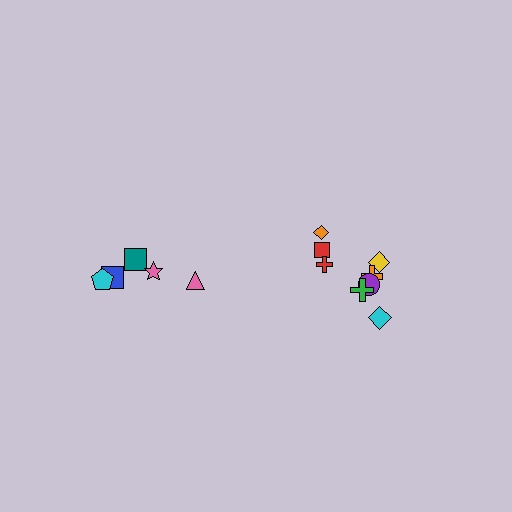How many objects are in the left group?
There are 5 objects.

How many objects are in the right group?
There are 8 objects.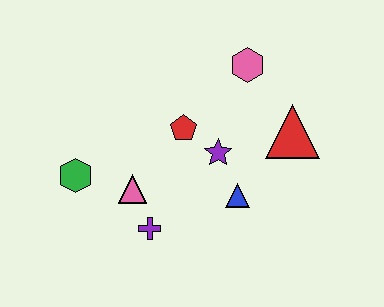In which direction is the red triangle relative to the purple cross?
The red triangle is to the right of the purple cross.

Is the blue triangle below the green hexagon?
Yes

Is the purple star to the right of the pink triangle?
Yes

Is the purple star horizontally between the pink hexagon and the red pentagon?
Yes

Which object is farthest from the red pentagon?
The green hexagon is farthest from the red pentagon.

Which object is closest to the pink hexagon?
The red triangle is closest to the pink hexagon.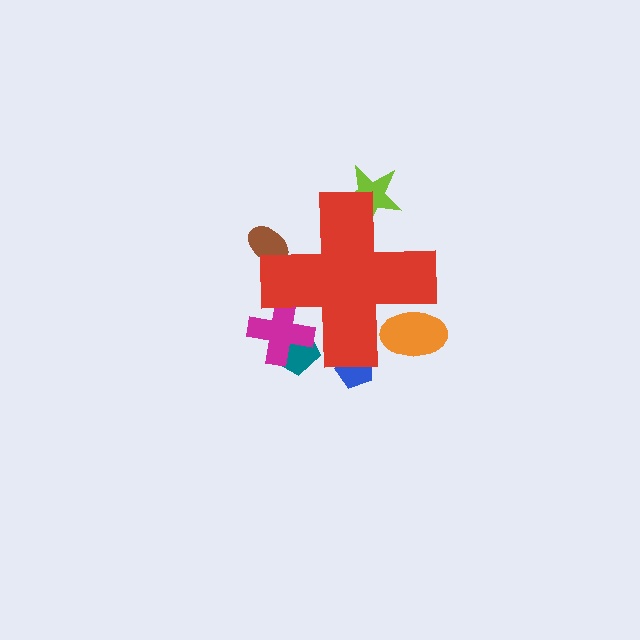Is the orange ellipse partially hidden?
Yes, the orange ellipse is partially hidden behind the red cross.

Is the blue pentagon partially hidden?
Yes, the blue pentagon is partially hidden behind the red cross.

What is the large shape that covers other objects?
A red cross.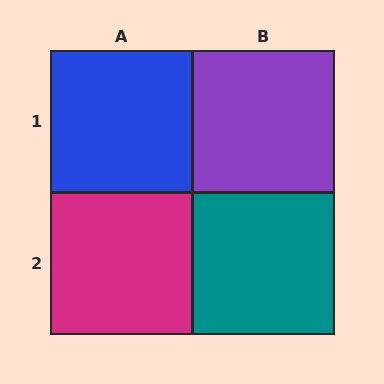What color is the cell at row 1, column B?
Purple.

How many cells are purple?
1 cell is purple.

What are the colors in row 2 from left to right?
Magenta, teal.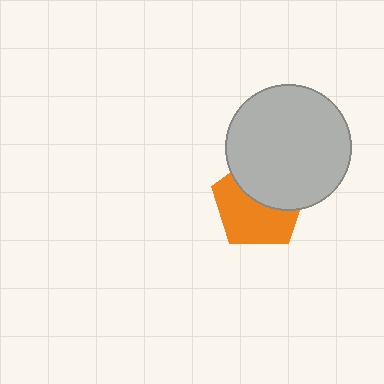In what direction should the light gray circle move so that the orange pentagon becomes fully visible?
The light gray circle should move up. That is the shortest direction to clear the overlap and leave the orange pentagon fully visible.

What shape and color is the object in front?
The object in front is a light gray circle.